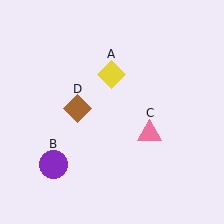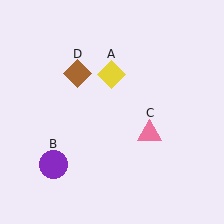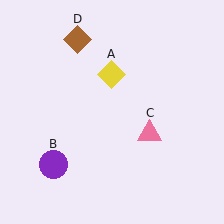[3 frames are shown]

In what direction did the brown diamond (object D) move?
The brown diamond (object D) moved up.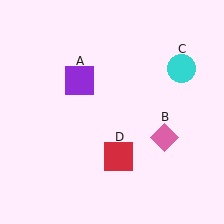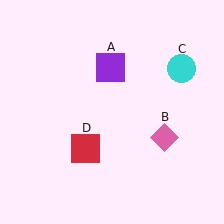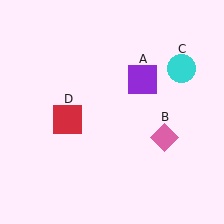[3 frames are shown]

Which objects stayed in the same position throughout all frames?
Pink diamond (object B) and cyan circle (object C) remained stationary.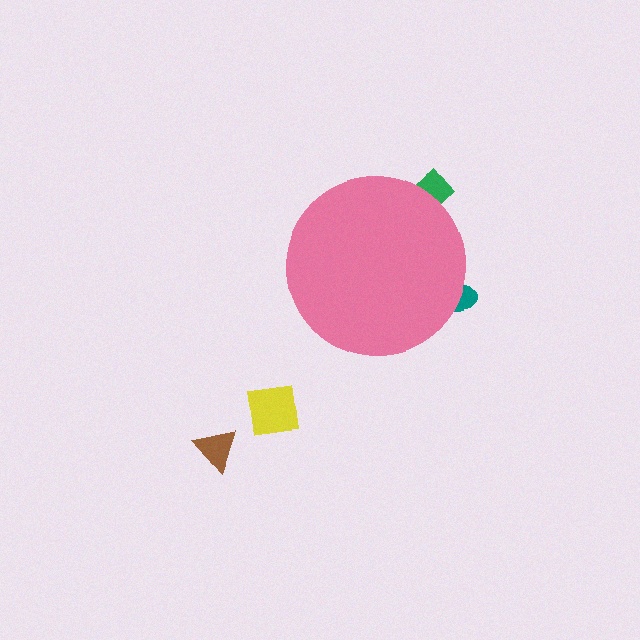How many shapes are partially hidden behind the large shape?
2 shapes are partially hidden.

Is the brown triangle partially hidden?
No, the brown triangle is fully visible.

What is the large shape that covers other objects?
A pink circle.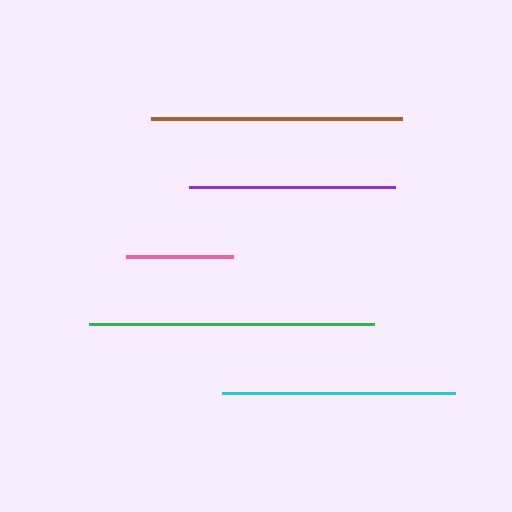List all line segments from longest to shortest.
From longest to shortest: green, brown, cyan, purple, pink.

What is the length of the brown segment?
The brown segment is approximately 251 pixels long.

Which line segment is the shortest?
The pink line is the shortest at approximately 107 pixels.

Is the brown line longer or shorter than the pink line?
The brown line is longer than the pink line.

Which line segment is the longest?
The green line is the longest at approximately 285 pixels.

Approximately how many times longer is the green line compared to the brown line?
The green line is approximately 1.1 times the length of the brown line.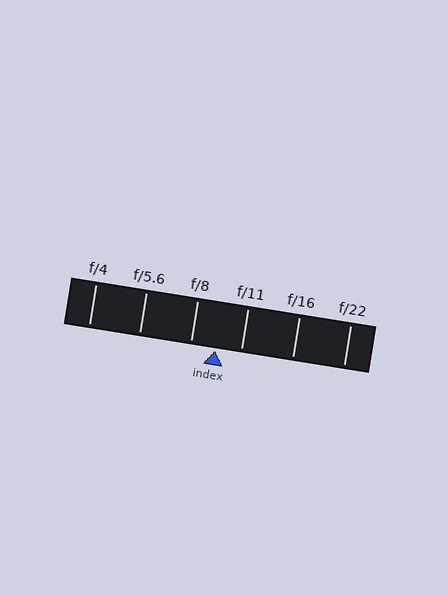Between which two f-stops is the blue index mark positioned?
The index mark is between f/8 and f/11.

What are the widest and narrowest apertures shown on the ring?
The widest aperture shown is f/4 and the narrowest is f/22.